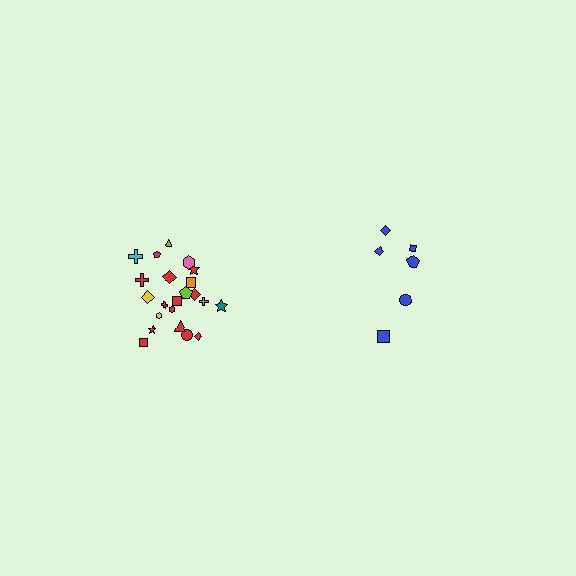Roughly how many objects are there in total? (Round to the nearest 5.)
Roughly 30 objects in total.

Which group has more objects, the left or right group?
The left group.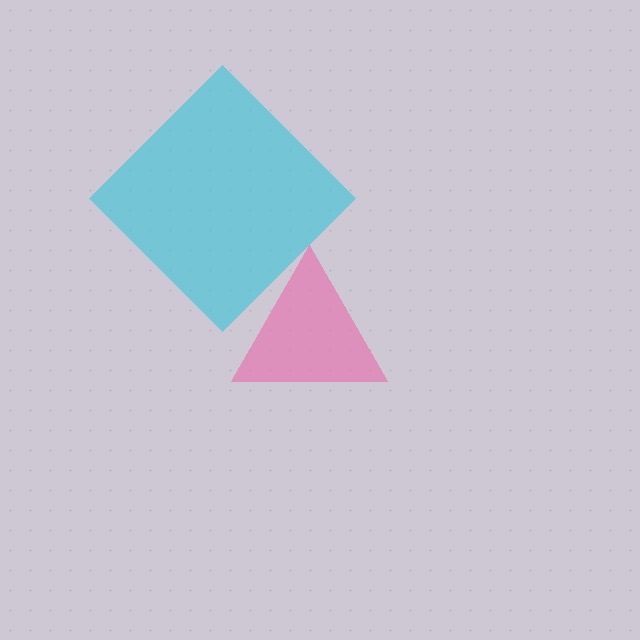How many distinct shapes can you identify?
There are 2 distinct shapes: a pink triangle, a cyan diamond.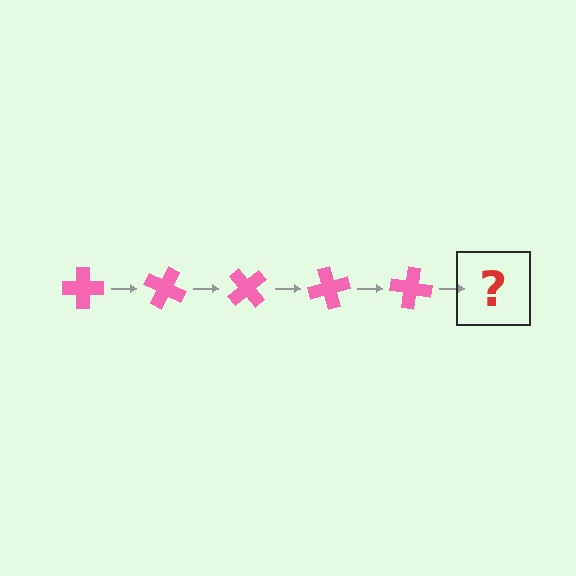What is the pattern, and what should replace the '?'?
The pattern is that the cross rotates 25 degrees each step. The '?' should be a pink cross rotated 125 degrees.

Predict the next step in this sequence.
The next step is a pink cross rotated 125 degrees.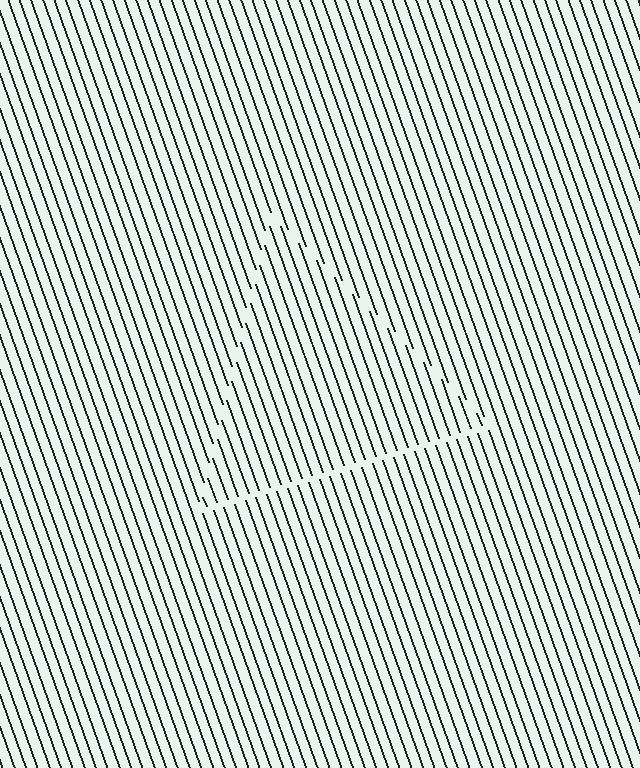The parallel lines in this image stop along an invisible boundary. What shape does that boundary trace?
An illusory triangle. The interior of the shape contains the same grating, shifted by half a period — the contour is defined by the phase discontinuity where line-ends from the inner and outer gratings abut.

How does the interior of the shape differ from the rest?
The interior of the shape contains the same grating, shifted by half a period — the contour is defined by the phase discontinuity where line-ends from the inner and outer gratings abut.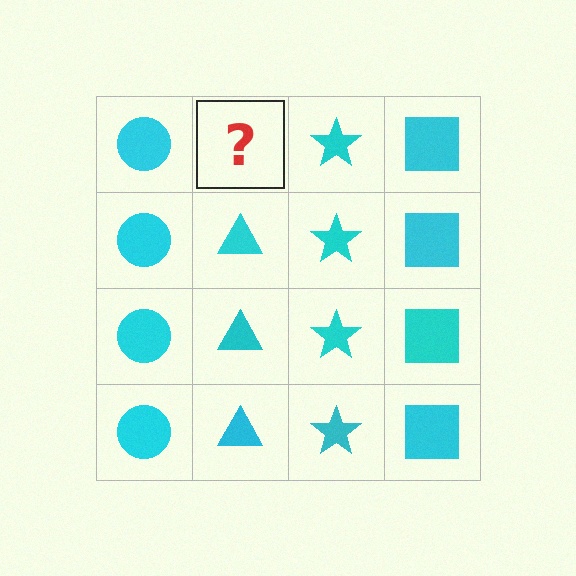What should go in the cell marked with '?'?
The missing cell should contain a cyan triangle.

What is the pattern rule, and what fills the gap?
The rule is that each column has a consistent shape. The gap should be filled with a cyan triangle.